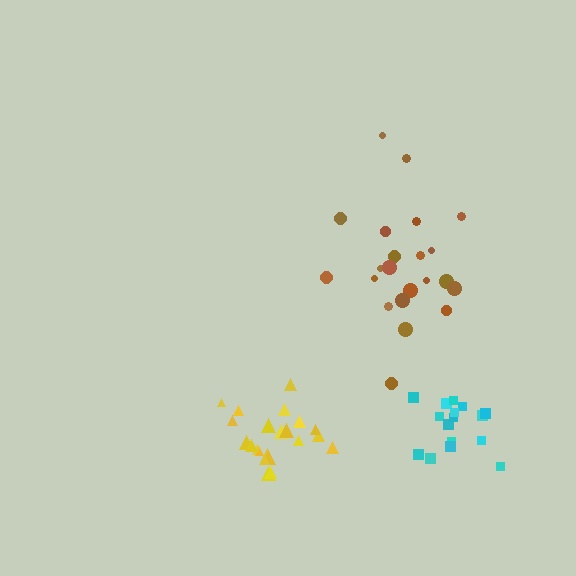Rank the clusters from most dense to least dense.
yellow, cyan, brown.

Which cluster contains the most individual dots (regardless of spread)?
Brown (22).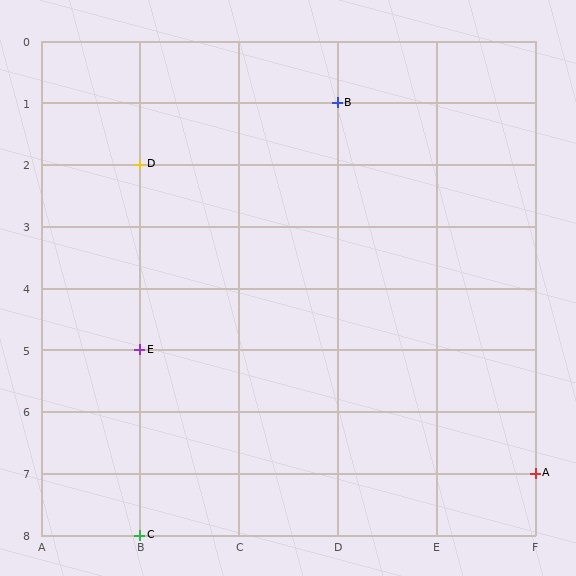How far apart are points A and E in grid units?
Points A and E are 4 columns and 2 rows apart (about 4.5 grid units diagonally).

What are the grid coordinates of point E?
Point E is at grid coordinates (B, 5).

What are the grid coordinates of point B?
Point B is at grid coordinates (D, 1).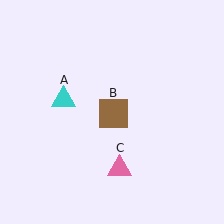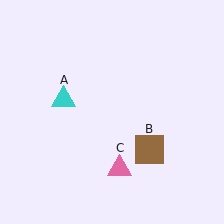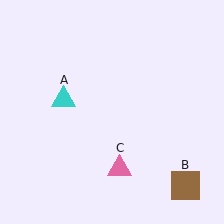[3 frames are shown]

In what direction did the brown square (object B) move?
The brown square (object B) moved down and to the right.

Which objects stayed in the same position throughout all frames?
Cyan triangle (object A) and pink triangle (object C) remained stationary.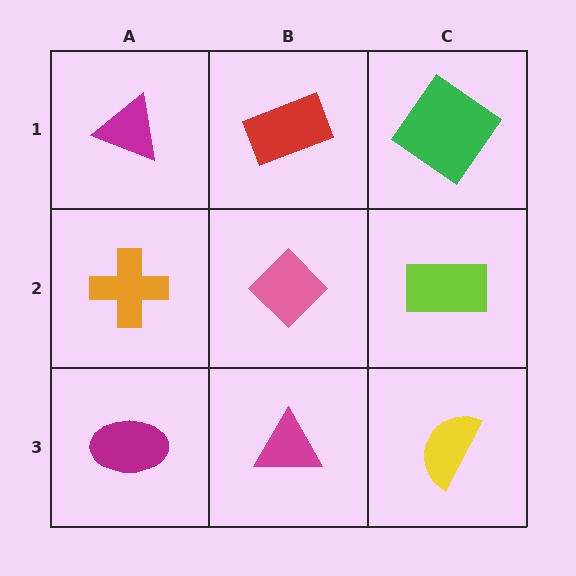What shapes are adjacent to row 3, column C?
A lime rectangle (row 2, column C), a magenta triangle (row 3, column B).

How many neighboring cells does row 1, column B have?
3.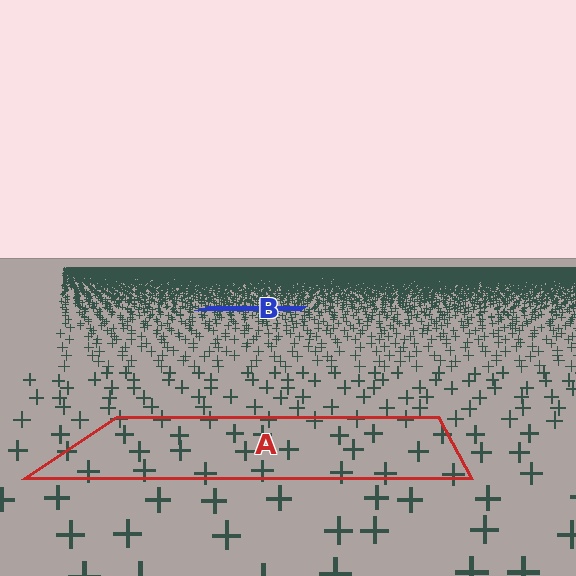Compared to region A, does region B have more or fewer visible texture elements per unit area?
Region B has more texture elements per unit area — they are packed more densely because it is farther away.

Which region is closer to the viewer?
Region A is closer. The texture elements there are larger and more spread out.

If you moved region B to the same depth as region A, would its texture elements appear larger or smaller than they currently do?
They would appear larger. At a closer depth, the same texture elements are projected at a bigger on-screen size.